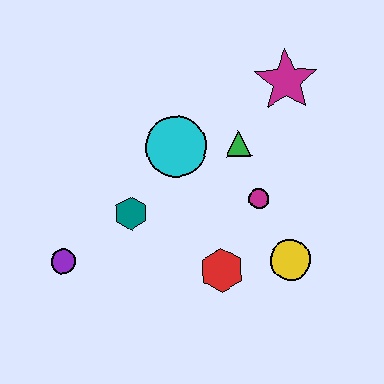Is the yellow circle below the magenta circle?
Yes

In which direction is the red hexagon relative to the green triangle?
The red hexagon is below the green triangle.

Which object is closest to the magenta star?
The green triangle is closest to the magenta star.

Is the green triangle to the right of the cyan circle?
Yes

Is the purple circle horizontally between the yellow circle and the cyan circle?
No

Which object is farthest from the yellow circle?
The purple circle is farthest from the yellow circle.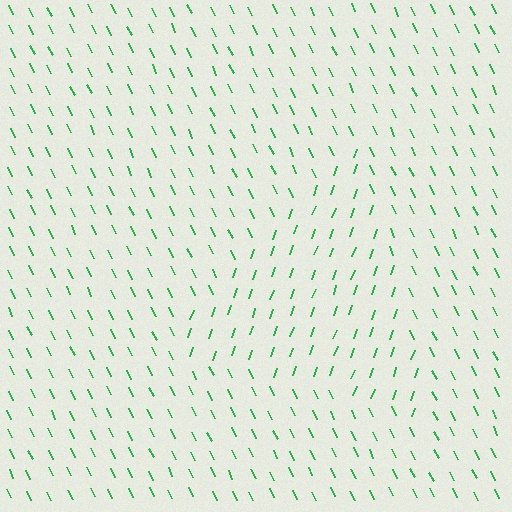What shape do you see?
I see a triangle.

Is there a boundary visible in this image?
Yes, there is a texture boundary formed by a change in line orientation.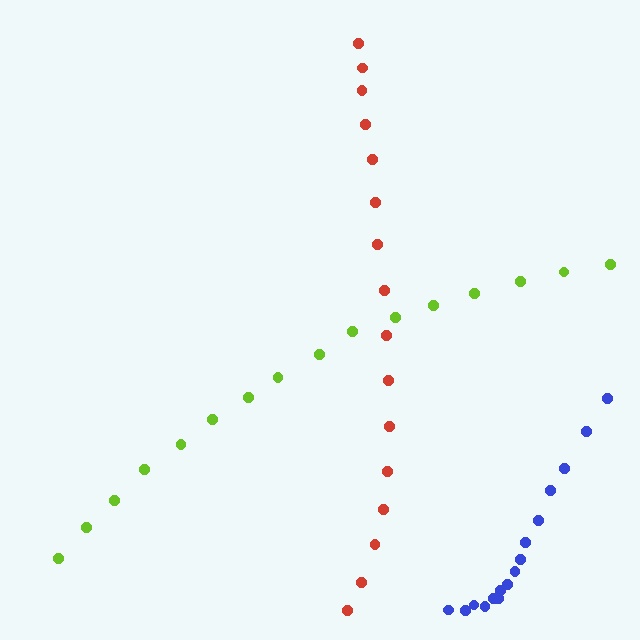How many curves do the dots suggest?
There are 3 distinct paths.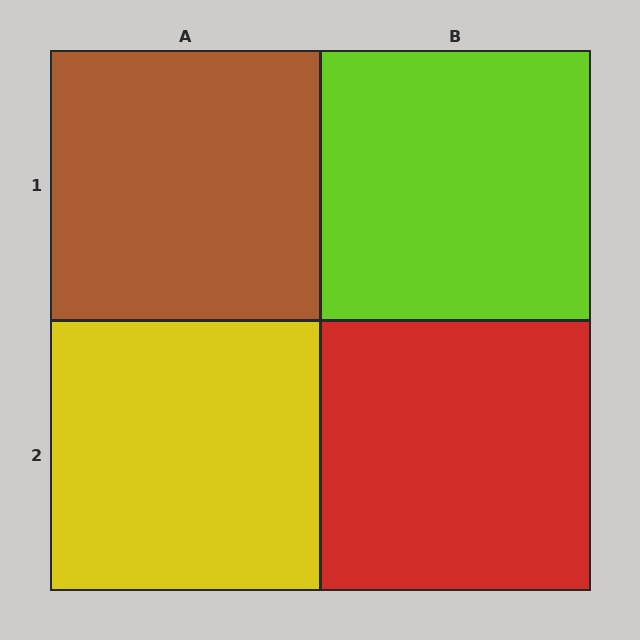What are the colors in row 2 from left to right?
Yellow, red.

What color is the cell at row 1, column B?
Lime.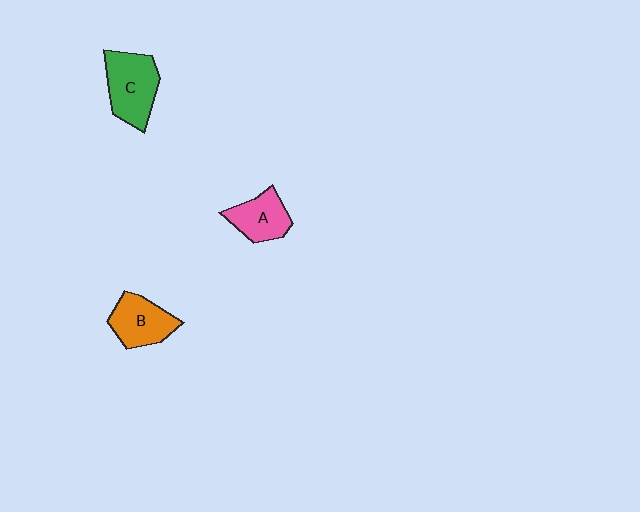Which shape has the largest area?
Shape C (green).